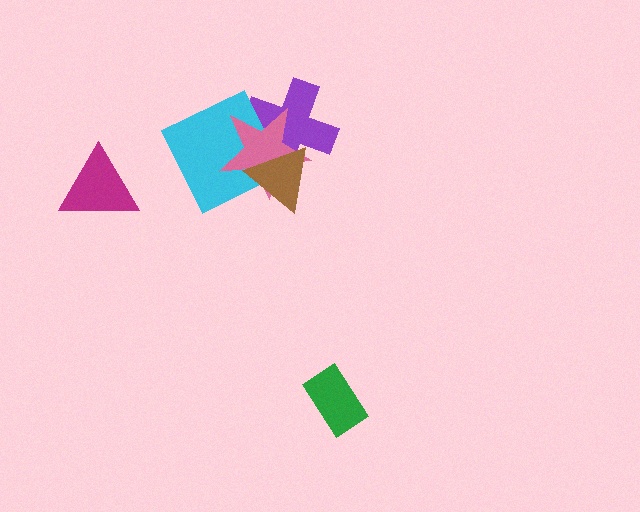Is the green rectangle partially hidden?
No, no other shape covers it.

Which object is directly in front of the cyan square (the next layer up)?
The pink star is directly in front of the cyan square.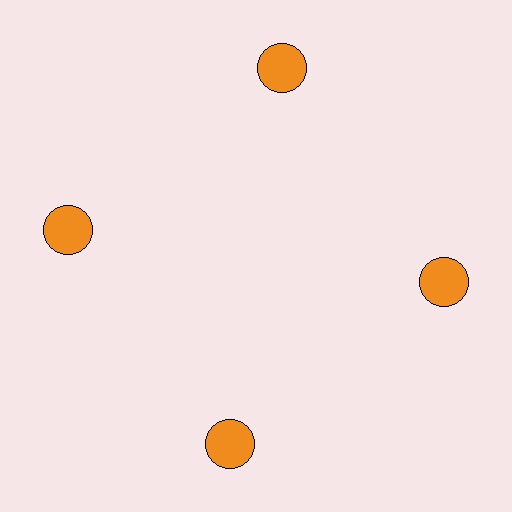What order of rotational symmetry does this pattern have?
This pattern has 4-fold rotational symmetry.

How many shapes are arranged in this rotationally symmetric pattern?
There are 4 shapes, arranged in 4 groups of 1.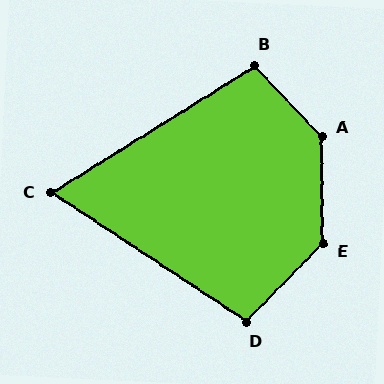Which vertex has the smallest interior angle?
C, at approximately 66 degrees.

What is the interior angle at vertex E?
Approximately 135 degrees (obtuse).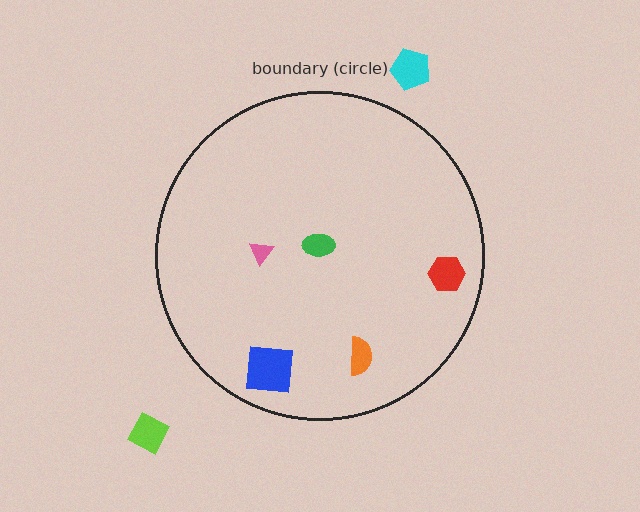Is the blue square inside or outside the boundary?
Inside.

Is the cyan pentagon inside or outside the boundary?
Outside.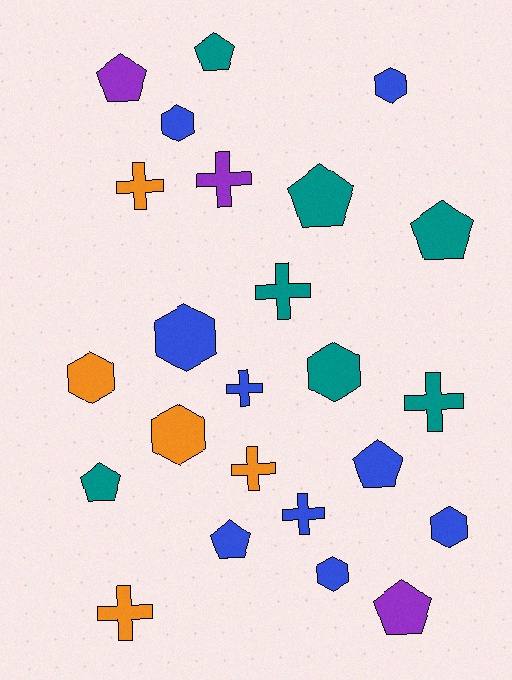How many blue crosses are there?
There are 2 blue crosses.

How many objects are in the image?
There are 24 objects.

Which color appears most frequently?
Blue, with 9 objects.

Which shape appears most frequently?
Cross, with 8 objects.